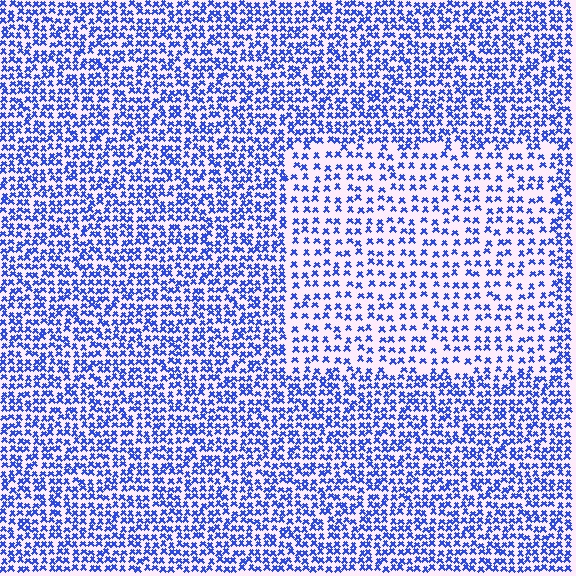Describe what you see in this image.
The image contains small blue elements arranged at two different densities. A rectangle-shaped region is visible where the elements are less densely packed than the surrounding area.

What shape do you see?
I see a rectangle.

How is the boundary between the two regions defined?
The boundary is defined by a change in element density (approximately 1.8x ratio). All elements are the same color, size, and shape.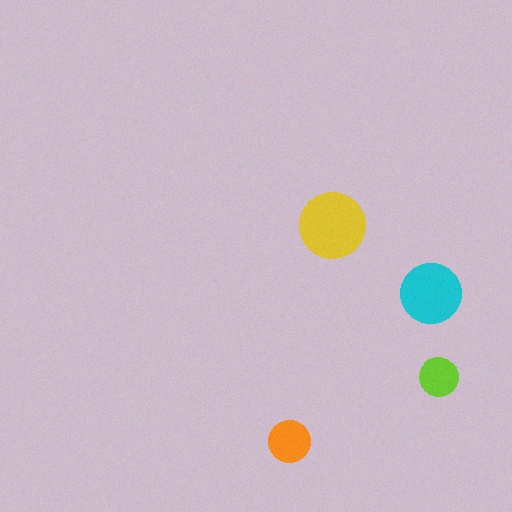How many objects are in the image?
There are 4 objects in the image.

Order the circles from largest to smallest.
the yellow one, the cyan one, the orange one, the lime one.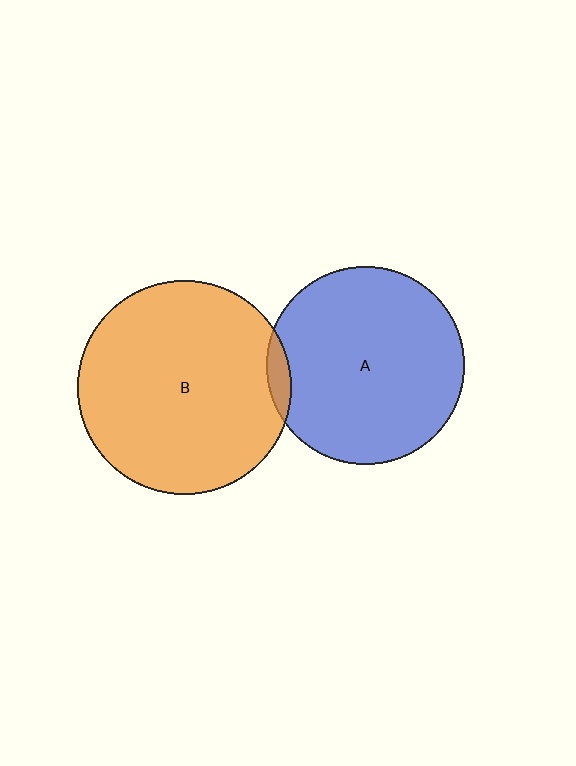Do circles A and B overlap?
Yes.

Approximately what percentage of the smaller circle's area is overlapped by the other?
Approximately 5%.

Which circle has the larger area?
Circle B (orange).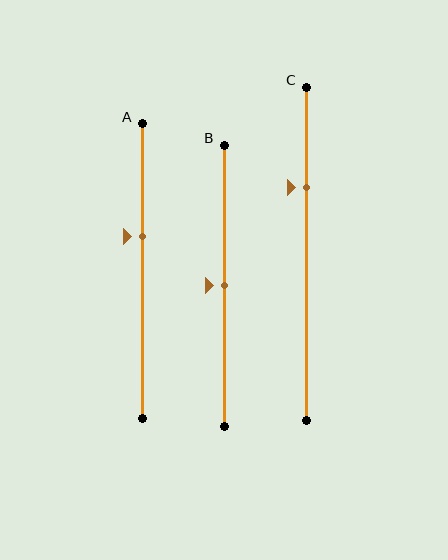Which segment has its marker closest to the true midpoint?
Segment B has its marker closest to the true midpoint.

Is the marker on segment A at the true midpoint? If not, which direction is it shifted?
No, the marker on segment A is shifted upward by about 12% of the segment length.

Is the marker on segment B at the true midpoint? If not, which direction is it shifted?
Yes, the marker on segment B is at the true midpoint.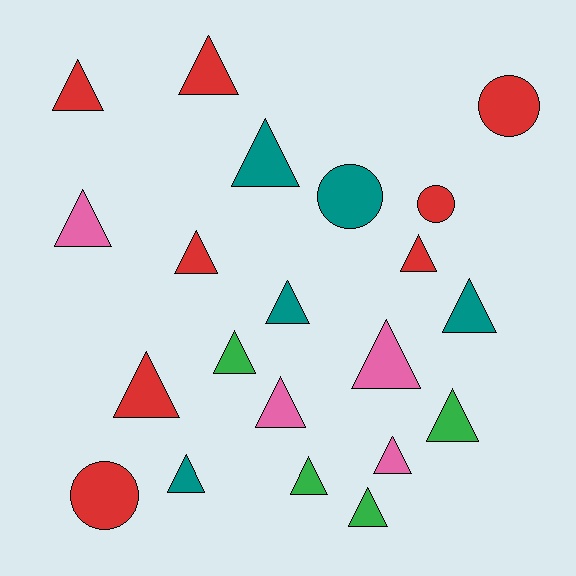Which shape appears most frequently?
Triangle, with 17 objects.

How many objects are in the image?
There are 21 objects.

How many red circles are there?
There are 3 red circles.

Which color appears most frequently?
Red, with 8 objects.